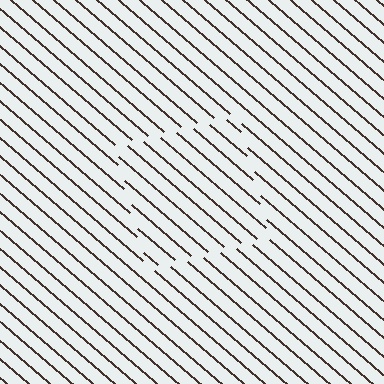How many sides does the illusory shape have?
4 sides — the line-ends trace a square.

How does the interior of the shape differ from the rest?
The interior of the shape contains the same grating, shifted by half a period — the contour is defined by the phase discontinuity where line-ends from the inner and outer gratings abut.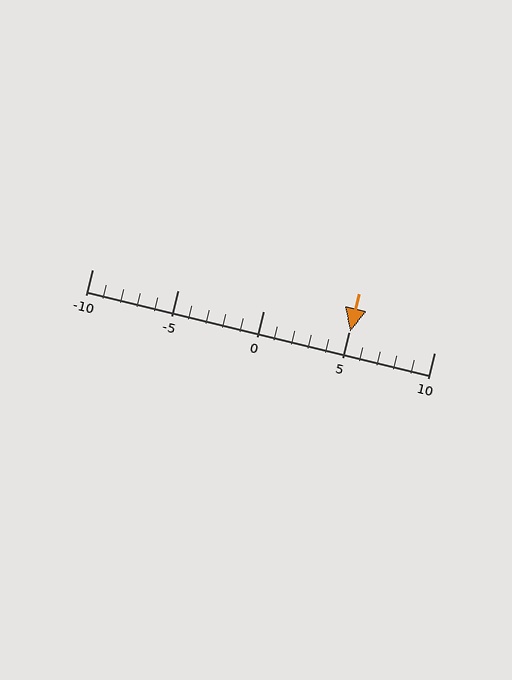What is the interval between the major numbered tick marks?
The major tick marks are spaced 5 units apart.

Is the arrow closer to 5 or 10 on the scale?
The arrow is closer to 5.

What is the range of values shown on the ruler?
The ruler shows values from -10 to 10.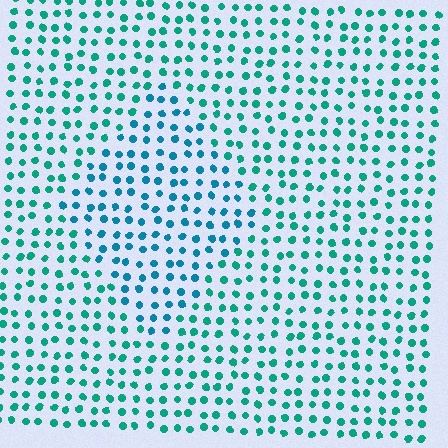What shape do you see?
I see a diamond.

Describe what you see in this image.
The image is filled with small teal elements in a uniform arrangement. A diamond-shaped region is visible where the elements are tinted to a slightly different hue, forming a subtle color boundary.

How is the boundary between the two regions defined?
The boundary is defined purely by a slight shift in hue (about 27 degrees). Spacing, size, and orientation are identical on both sides.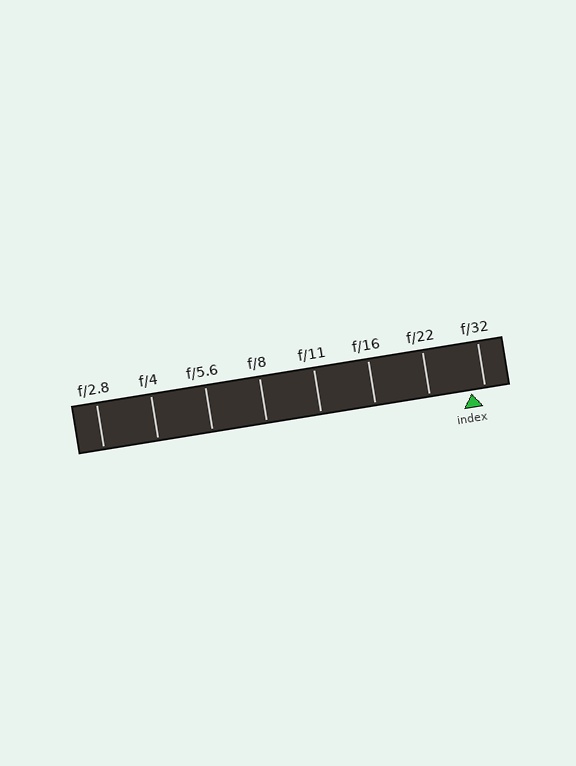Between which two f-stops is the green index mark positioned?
The index mark is between f/22 and f/32.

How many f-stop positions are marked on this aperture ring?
There are 8 f-stop positions marked.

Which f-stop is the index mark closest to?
The index mark is closest to f/32.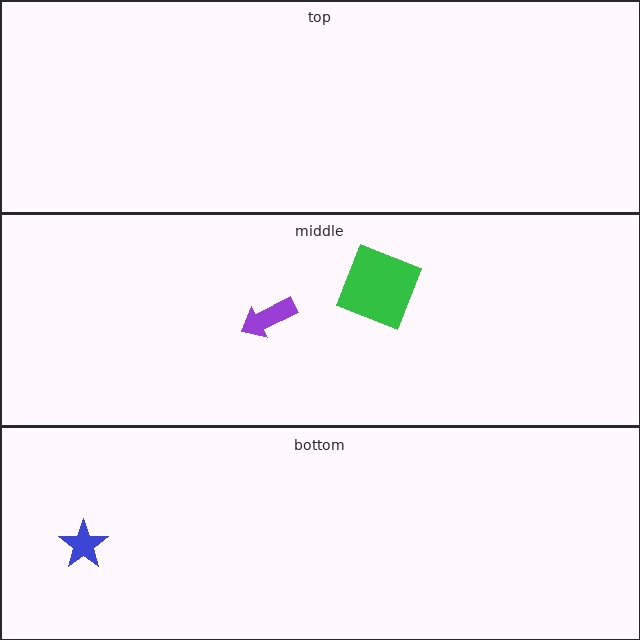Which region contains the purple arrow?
The middle region.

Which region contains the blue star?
The bottom region.